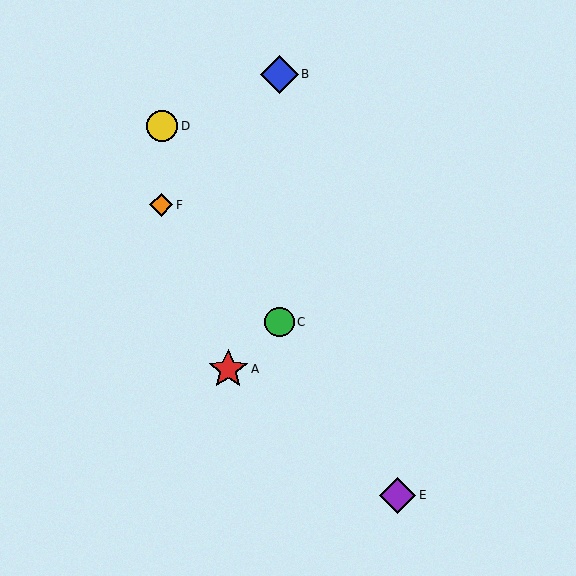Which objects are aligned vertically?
Objects B, C are aligned vertically.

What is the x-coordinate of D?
Object D is at x≈162.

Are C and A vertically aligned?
No, C is at x≈280 and A is at x≈228.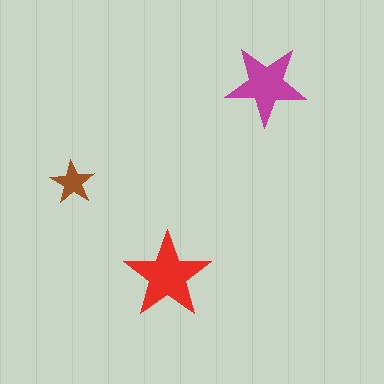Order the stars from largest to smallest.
the red one, the magenta one, the brown one.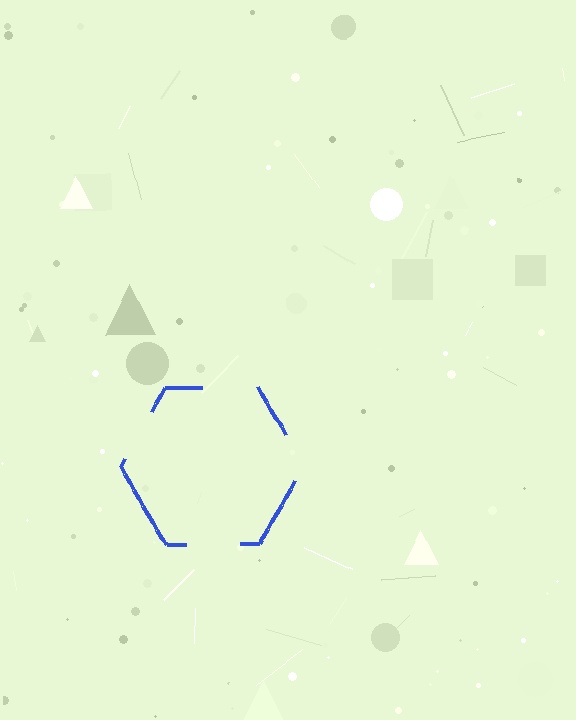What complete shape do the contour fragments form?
The contour fragments form a hexagon.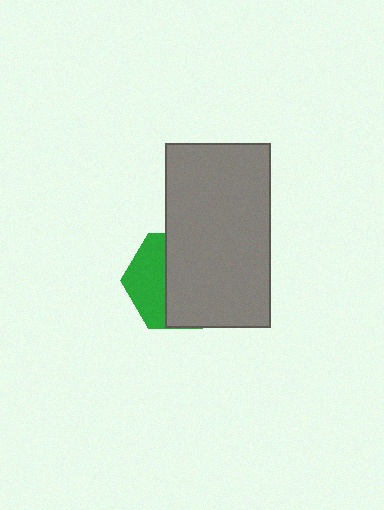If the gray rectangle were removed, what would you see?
You would see the complete green hexagon.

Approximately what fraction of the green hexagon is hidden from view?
Roughly 61% of the green hexagon is hidden behind the gray rectangle.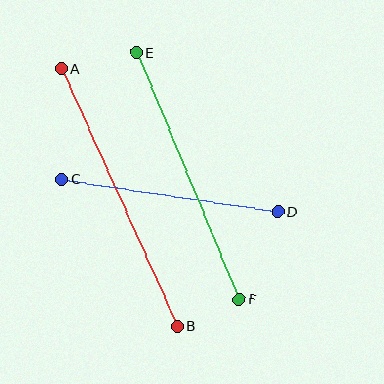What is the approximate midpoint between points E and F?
The midpoint is at approximately (188, 176) pixels.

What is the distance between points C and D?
The distance is approximately 218 pixels.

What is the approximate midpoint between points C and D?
The midpoint is at approximately (170, 196) pixels.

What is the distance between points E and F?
The distance is approximately 267 pixels.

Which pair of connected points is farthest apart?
Points A and B are farthest apart.